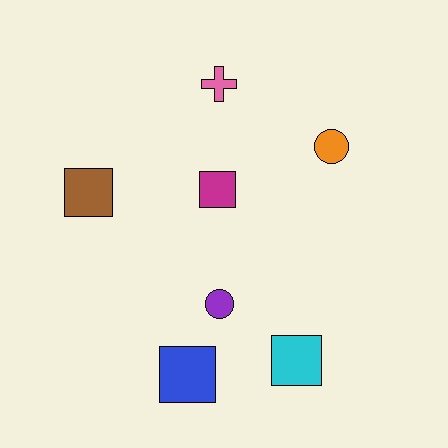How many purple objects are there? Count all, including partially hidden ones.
There is 1 purple object.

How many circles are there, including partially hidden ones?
There are 2 circles.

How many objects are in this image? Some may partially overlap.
There are 7 objects.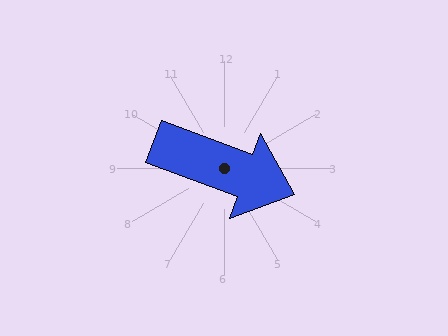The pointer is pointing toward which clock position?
Roughly 4 o'clock.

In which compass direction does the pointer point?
East.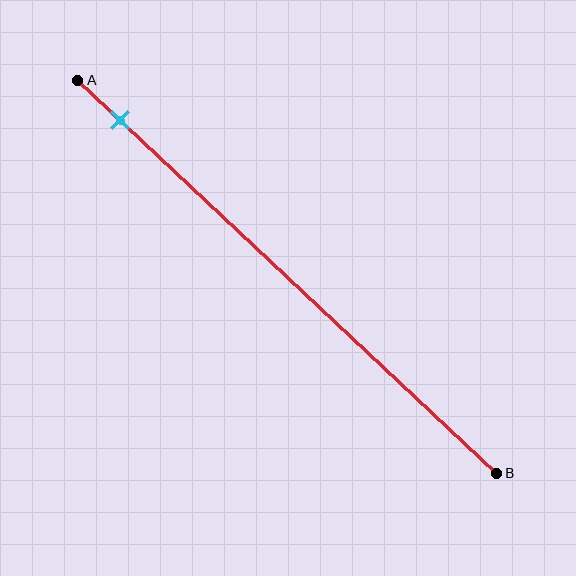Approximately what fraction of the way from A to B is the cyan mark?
The cyan mark is approximately 10% of the way from A to B.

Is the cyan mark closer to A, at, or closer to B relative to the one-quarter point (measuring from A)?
The cyan mark is closer to point A than the one-quarter point of segment AB.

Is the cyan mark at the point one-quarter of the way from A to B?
No, the mark is at about 10% from A, not at the 25% one-quarter point.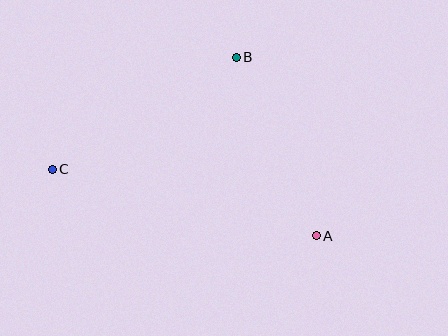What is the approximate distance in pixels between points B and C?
The distance between B and C is approximately 215 pixels.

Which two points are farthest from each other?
Points A and C are farthest from each other.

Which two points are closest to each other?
Points A and B are closest to each other.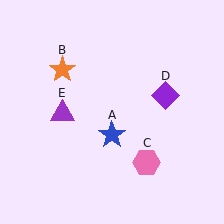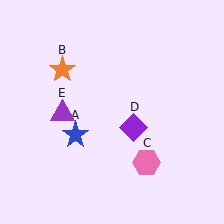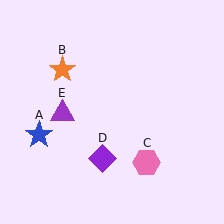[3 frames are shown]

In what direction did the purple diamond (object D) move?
The purple diamond (object D) moved down and to the left.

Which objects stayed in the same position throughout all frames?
Orange star (object B) and pink hexagon (object C) and purple triangle (object E) remained stationary.